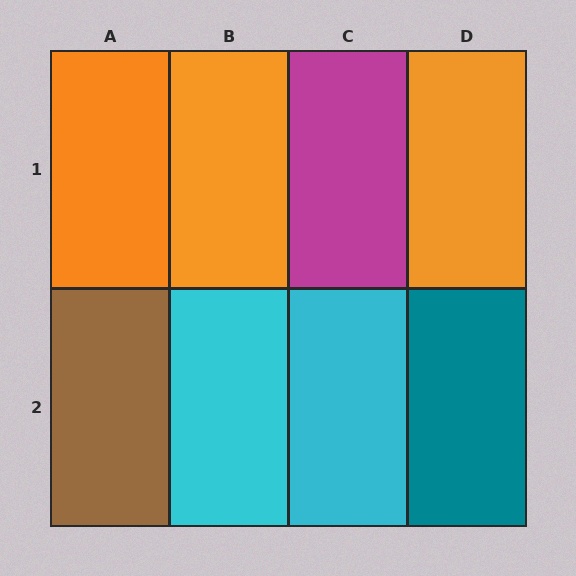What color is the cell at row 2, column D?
Teal.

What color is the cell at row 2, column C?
Cyan.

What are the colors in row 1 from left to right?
Orange, orange, magenta, orange.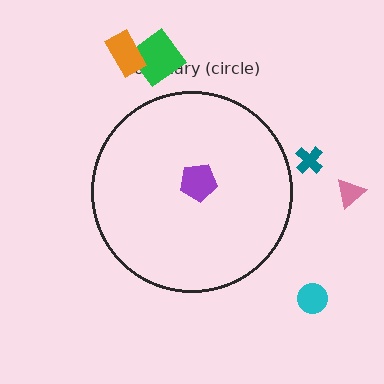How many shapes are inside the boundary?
2 inside, 5 outside.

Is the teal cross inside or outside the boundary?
Outside.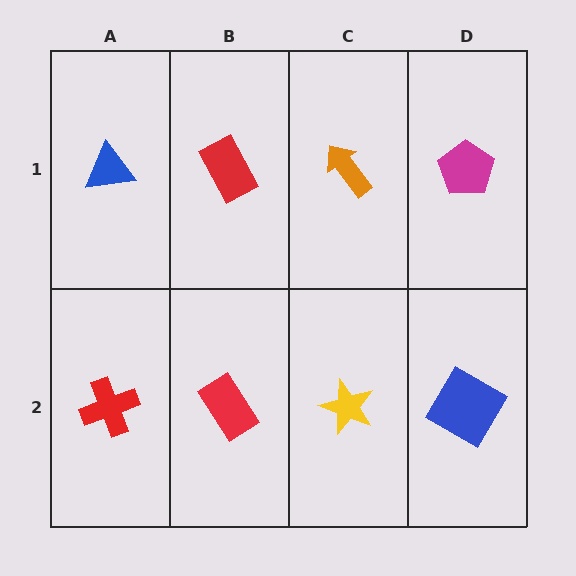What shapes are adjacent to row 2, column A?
A blue triangle (row 1, column A), a red rectangle (row 2, column B).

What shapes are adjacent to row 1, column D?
A blue square (row 2, column D), an orange arrow (row 1, column C).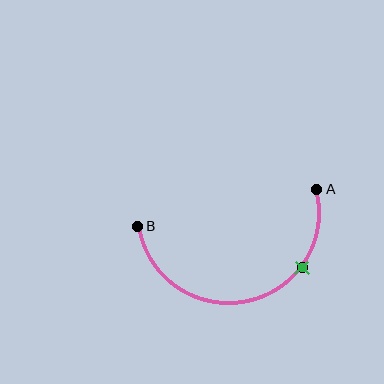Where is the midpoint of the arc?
The arc midpoint is the point on the curve farthest from the straight line joining A and B. It sits below that line.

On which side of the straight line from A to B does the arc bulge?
The arc bulges below the straight line connecting A and B.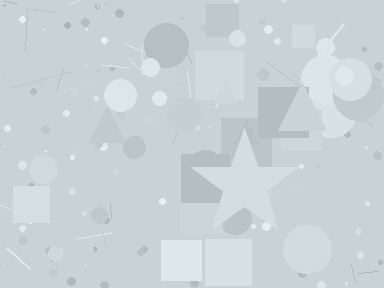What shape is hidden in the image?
A star is hidden in the image.